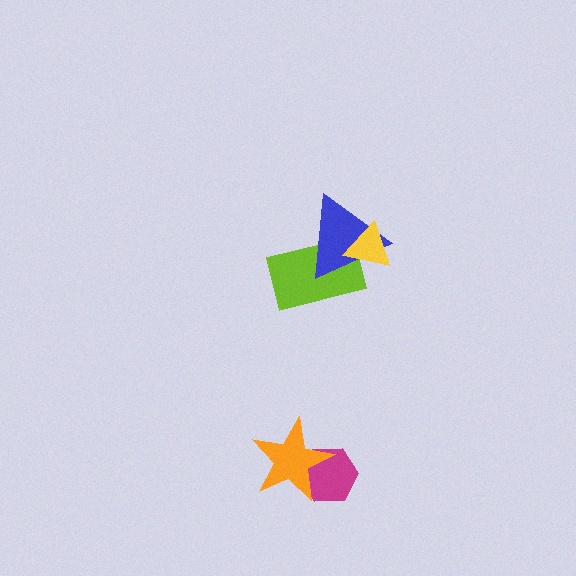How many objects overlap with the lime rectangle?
2 objects overlap with the lime rectangle.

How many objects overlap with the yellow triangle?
2 objects overlap with the yellow triangle.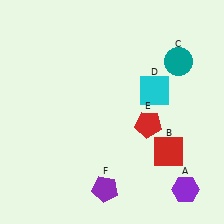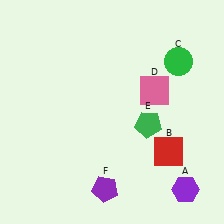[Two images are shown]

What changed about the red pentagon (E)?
In Image 1, E is red. In Image 2, it changed to green.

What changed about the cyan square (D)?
In Image 1, D is cyan. In Image 2, it changed to pink.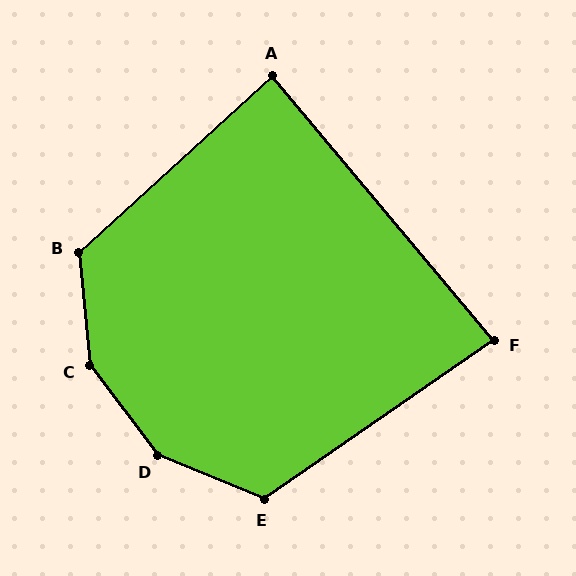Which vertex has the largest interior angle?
C, at approximately 149 degrees.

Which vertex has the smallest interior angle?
F, at approximately 85 degrees.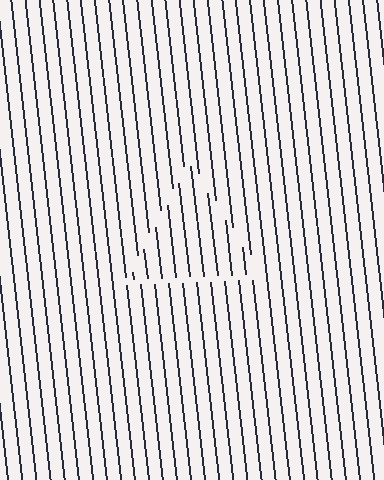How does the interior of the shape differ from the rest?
The interior of the shape contains the same grating, shifted by half a period — the contour is defined by the phase discontinuity where line-ends from the inner and outer gratings abut.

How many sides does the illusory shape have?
3 sides — the line-ends trace a triangle.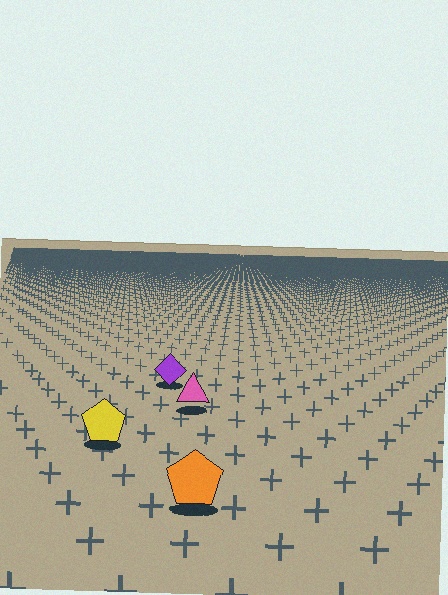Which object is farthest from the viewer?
The purple diamond is farthest from the viewer. It appears smaller and the ground texture around it is denser.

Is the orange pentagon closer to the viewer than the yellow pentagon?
Yes. The orange pentagon is closer — you can tell from the texture gradient: the ground texture is coarser near it.